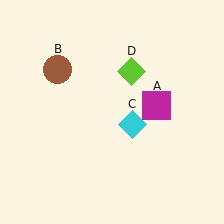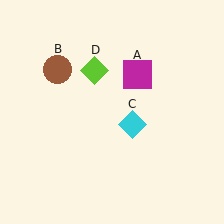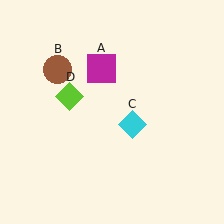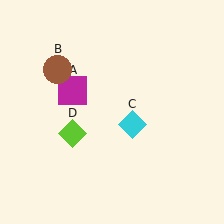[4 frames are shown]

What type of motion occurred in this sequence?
The magenta square (object A), lime diamond (object D) rotated counterclockwise around the center of the scene.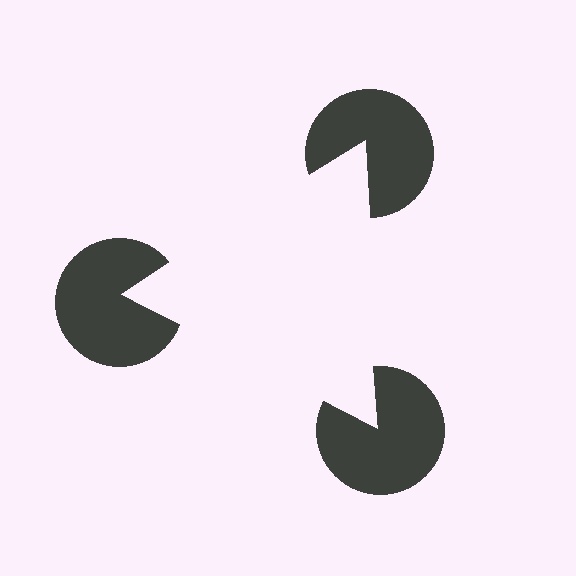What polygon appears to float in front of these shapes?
An illusory triangle — its edges are inferred from the aligned wedge cuts in the pac-man discs, not physically drawn.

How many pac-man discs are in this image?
There are 3 — one at each vertex of the illusory triangle.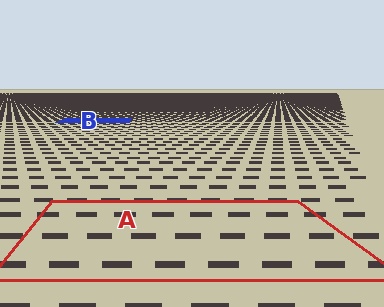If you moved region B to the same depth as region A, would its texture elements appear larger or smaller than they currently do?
They would appear larger. At a closer depth, the same texture elements are projected at a bigger on-screen size.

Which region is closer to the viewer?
Region A is closer. The texture elements there are larger and more spread out.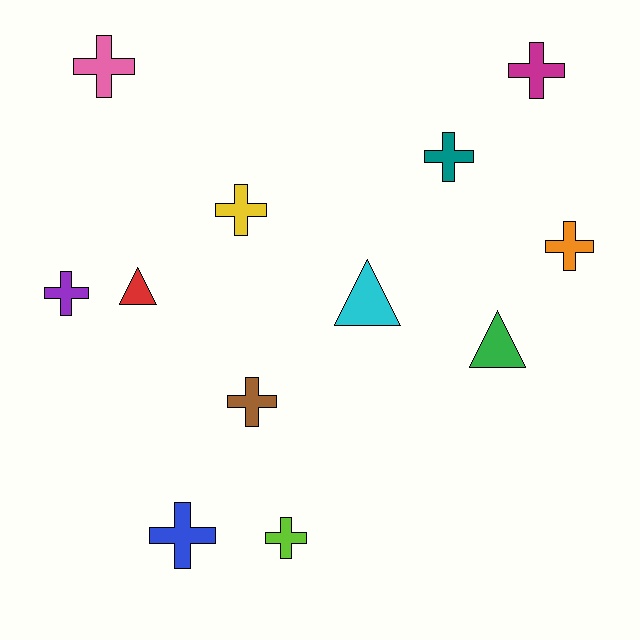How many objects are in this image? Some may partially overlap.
There are 12 objects.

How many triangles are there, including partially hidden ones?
There are 3 triangles.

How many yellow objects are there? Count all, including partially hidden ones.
There is 1 yellow object.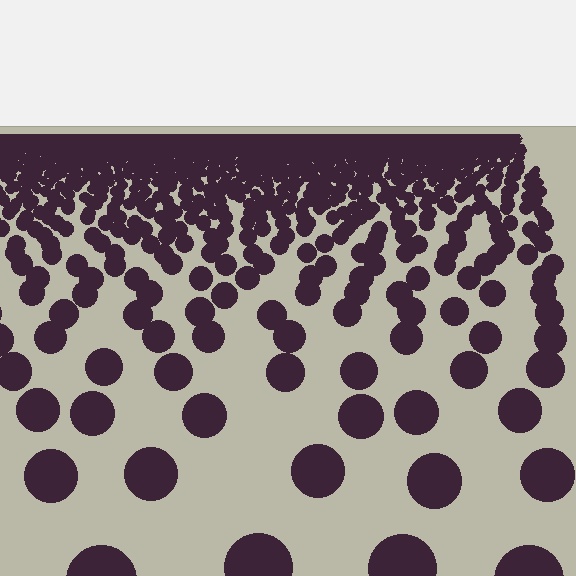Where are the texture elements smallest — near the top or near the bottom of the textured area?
Near the top.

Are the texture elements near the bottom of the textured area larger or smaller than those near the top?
Larger. Near the bottom, elements are closer to the viewer and appear at a bigger on-screen size.